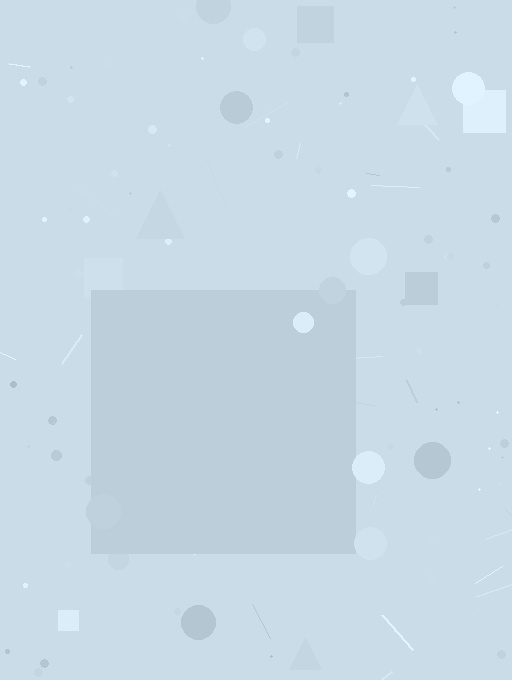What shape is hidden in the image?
A square is hidden in the image.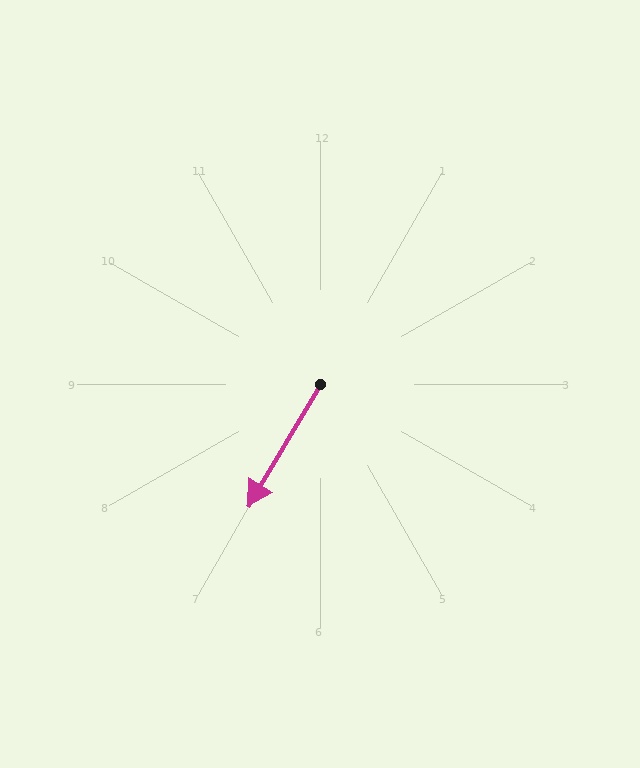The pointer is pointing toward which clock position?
Roughly 7 o'clock.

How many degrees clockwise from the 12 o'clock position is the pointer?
Approximately 211 degrees.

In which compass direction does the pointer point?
Southwest.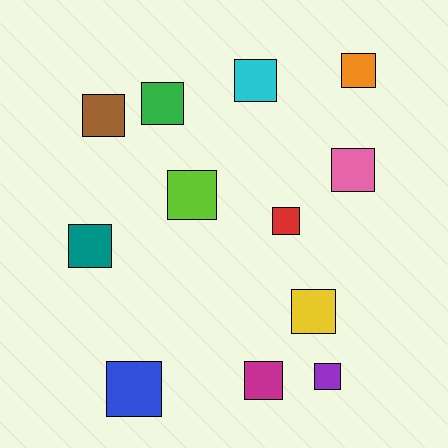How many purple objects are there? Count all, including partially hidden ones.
There is 1 purple object.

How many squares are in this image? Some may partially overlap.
There are 12 squares.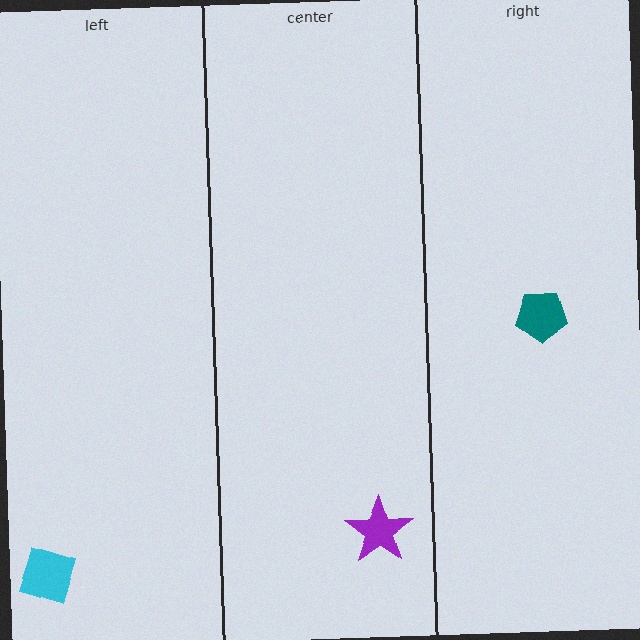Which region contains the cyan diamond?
The left region.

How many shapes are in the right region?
1.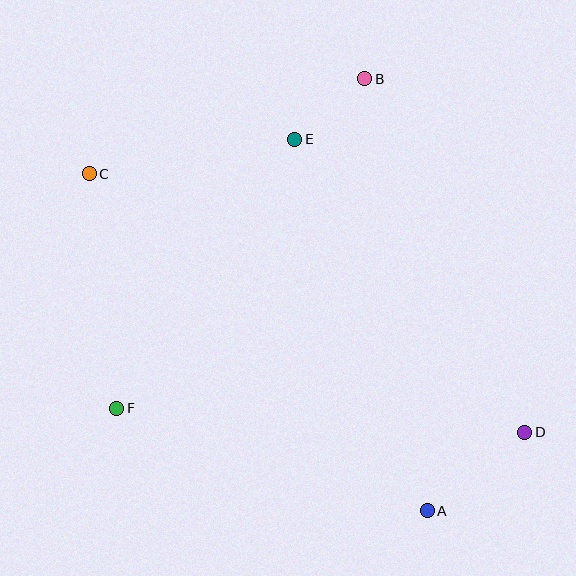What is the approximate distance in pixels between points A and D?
The distance between A and D is approximately 125 pixels.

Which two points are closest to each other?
Points B and E are closest to each other.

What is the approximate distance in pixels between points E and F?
The distance between E and F is approximately 323 pixels.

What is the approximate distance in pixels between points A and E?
The distance between A and E is approximately 394 pixels.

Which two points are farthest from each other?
Points C and D are farthest from each other.